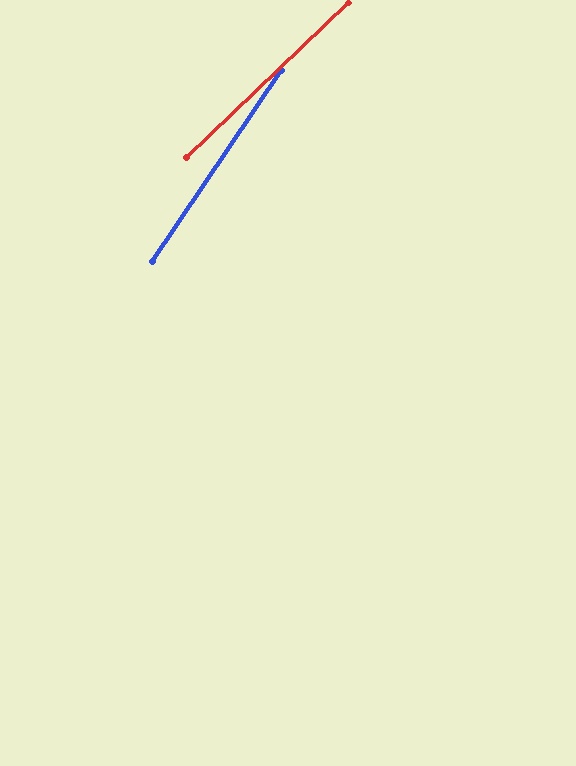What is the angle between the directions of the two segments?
Approximately 12 degrees.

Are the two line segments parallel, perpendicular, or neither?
Neither parallel nor perpendicular — they differ by about 12°.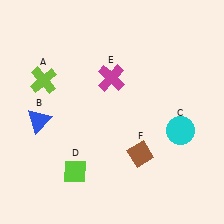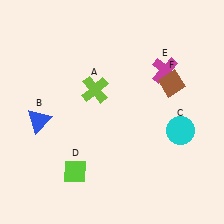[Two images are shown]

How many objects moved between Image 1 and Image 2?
3 objects moved between the two images.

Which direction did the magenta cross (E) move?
The magenta cross (E) moved right.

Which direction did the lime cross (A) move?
The lime cross (A) moved right.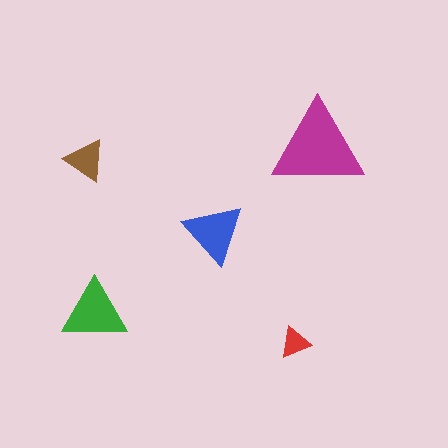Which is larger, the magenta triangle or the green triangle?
The magenta one.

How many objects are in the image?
There are 5 objects in the image.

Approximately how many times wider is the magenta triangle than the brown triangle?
About 2 times wider.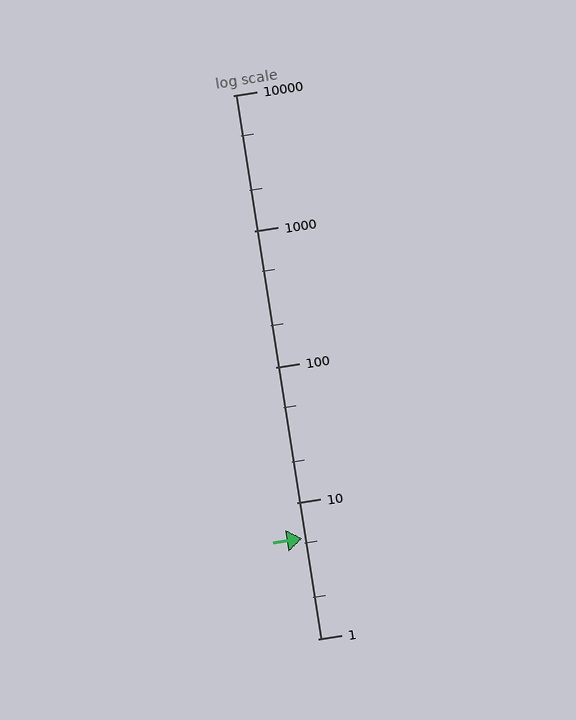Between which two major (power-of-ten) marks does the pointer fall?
The pointer is between 1 and 10.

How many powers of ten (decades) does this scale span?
The scale spans 4 decades, from 1 to 10000.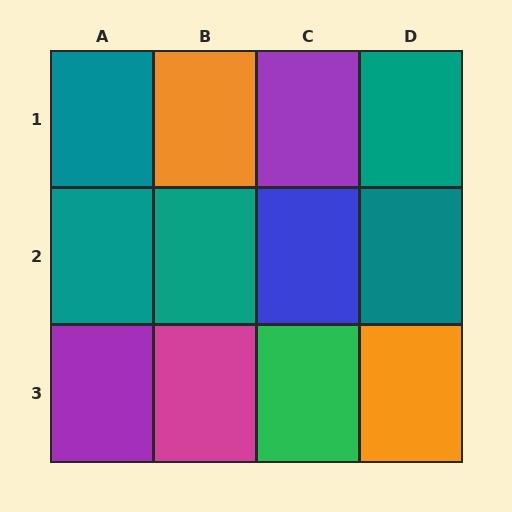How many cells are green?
1 cell is green.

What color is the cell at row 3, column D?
Orange.